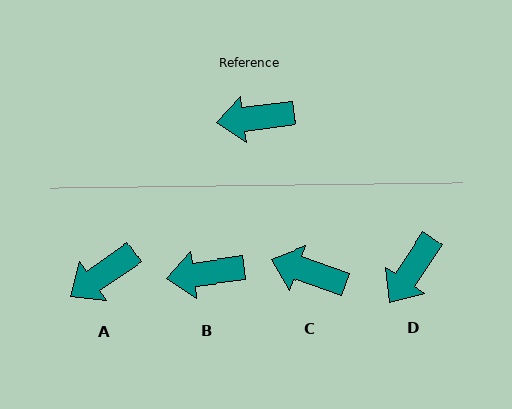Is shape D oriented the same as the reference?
No, it is off by about 49 degrees.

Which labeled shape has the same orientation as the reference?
B.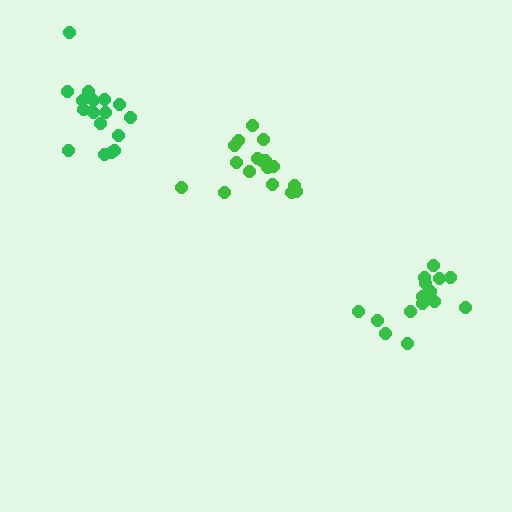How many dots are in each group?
Group 1: 17 dots, Group 2: 15 dots, Group 3: 18 dots (50 total).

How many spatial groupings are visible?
There are 3 spatial groupings.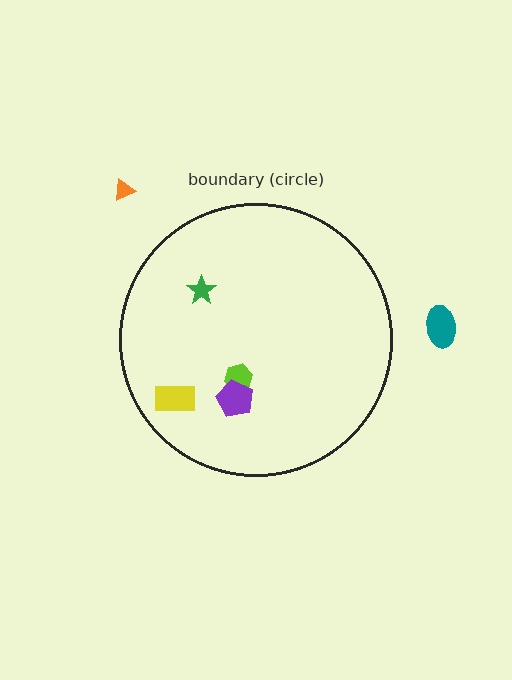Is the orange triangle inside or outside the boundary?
Outside.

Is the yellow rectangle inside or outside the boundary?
Inside.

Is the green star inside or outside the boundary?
Inside.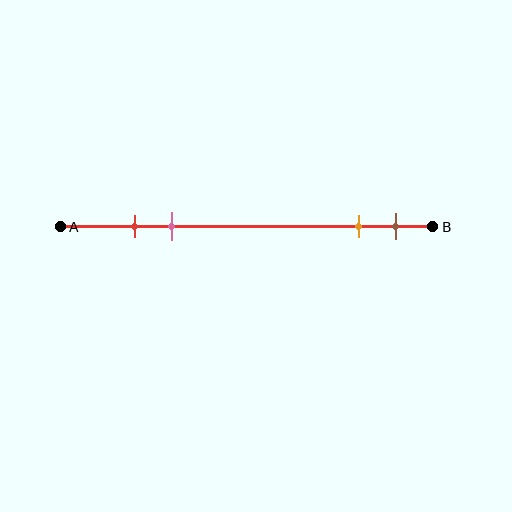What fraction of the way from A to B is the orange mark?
The orange mark is approximately 80% (0.8) of the way from A to B.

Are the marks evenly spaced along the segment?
No, the marks are not evenly spaced.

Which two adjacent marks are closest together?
The red and pink marks are the closest adjacent pair.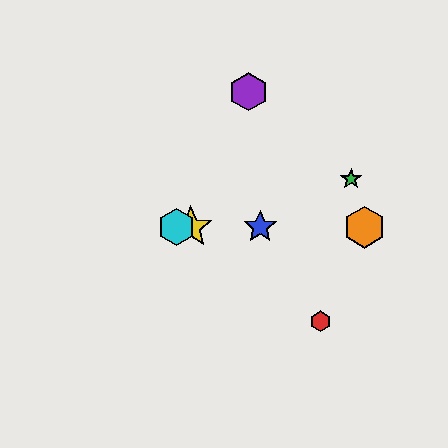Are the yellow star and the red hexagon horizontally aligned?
No, the yellow star is at y≈227 and the red hexagon is at y≈321.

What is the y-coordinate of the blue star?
The blue star is at y≈227.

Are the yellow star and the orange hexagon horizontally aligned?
Yes, both are at y≈227.